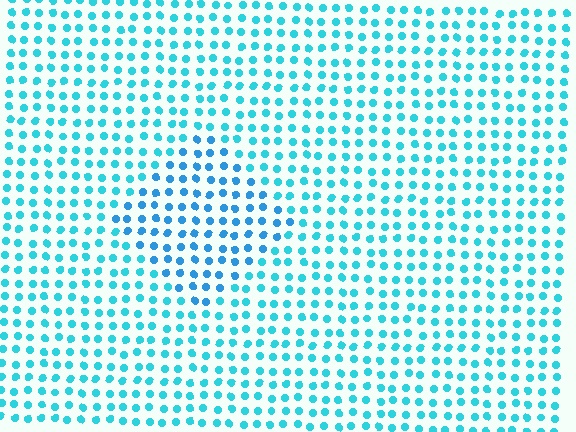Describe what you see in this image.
The image is filled with small cyan elements in a uniform arrangement. A diamond-shaped region is visible where the elements are tinted to a slightly different hue, forming a subtle color boundary.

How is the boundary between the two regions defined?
The boundary is defined purely by a slight shift in hue (about 21 degrees). Spacing, size, and orientation are identical on both sides.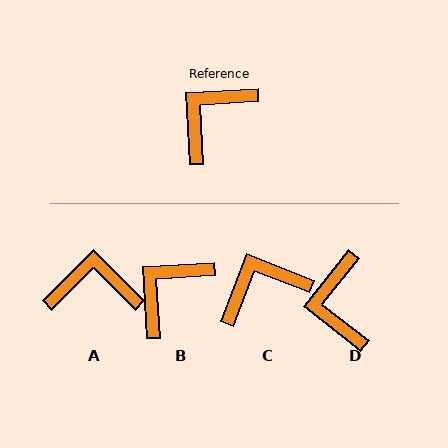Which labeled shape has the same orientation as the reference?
B.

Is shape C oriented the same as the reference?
No, it is off by about 25 degrees.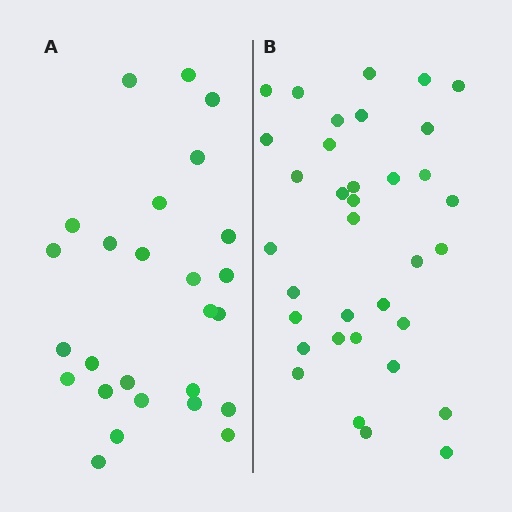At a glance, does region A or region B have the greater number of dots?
Region B (the right region) has more dots.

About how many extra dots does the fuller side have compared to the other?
Region B has roughly 8 or so more dots than region A.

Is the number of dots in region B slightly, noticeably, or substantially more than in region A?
Region B has noticeably more, but not dramatically so. The ratio is roughly 1.3 to 1.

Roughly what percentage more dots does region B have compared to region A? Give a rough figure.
About 35% more.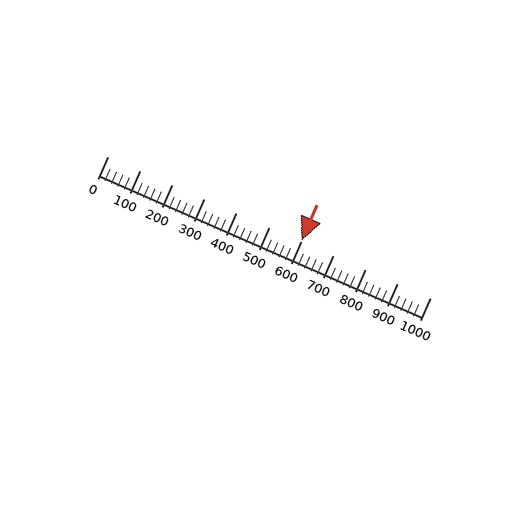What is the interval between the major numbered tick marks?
The major tick marks are spaced 100 units apart.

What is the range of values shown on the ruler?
The ruler shows values from 0 to 1000.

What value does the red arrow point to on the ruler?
The red arrow points to approximately 600.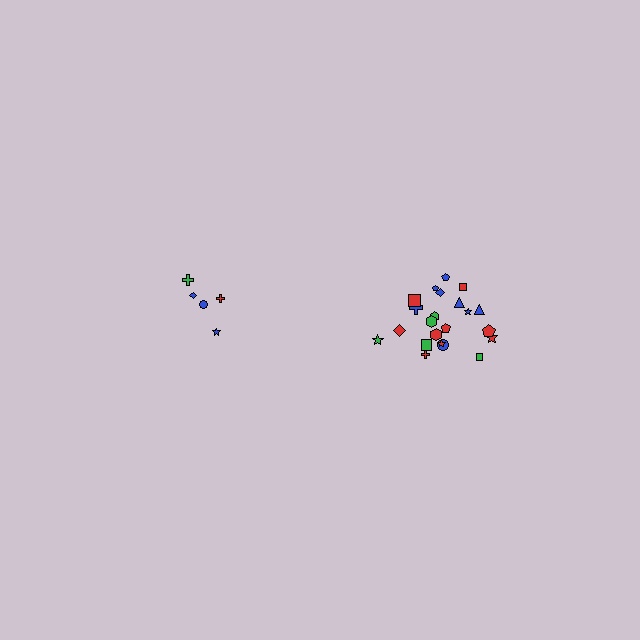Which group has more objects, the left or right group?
The right group.